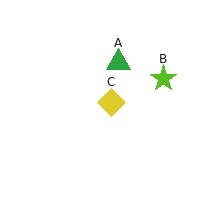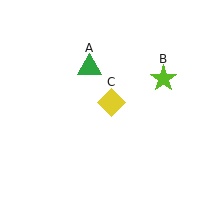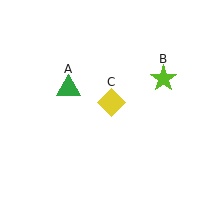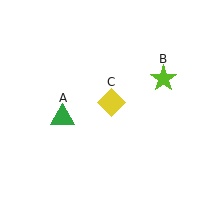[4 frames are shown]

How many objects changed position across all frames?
1 object changed position: green triangle (object A).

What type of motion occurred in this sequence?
The green triangle (object A) rotated counterclockwise around the center of the scene.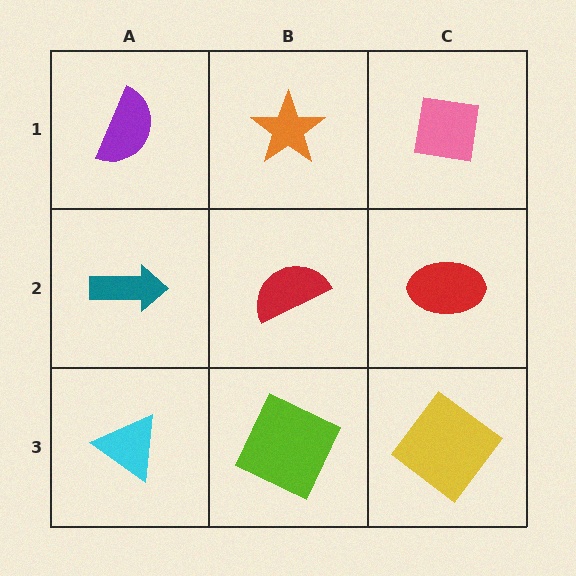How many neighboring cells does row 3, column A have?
2.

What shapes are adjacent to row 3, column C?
A red ellipse (row 2, column C), a lime square (row 3, column B).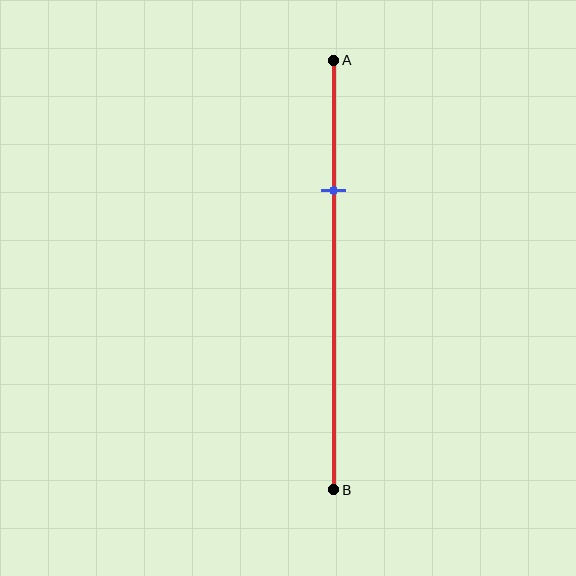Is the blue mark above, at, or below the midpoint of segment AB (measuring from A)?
The blue mark is above the midpoint of segment AB.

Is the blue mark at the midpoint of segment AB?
No, the mark is at about 30% from A, not at the 50% midpoint.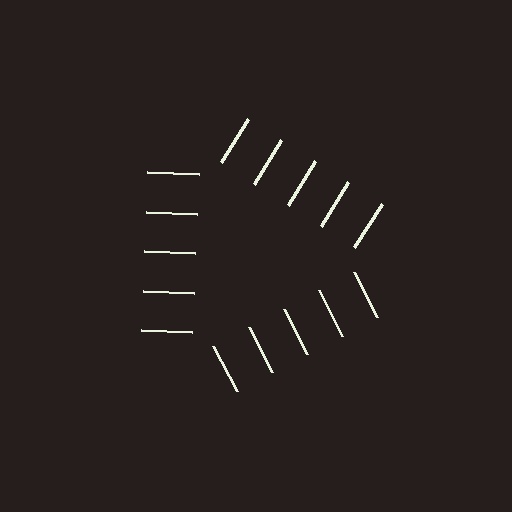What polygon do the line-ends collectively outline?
An illusory triangle — the line segments terminate on its edges but no continuous stroke is drawn.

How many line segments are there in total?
15 — 5 along each of the 3 edges.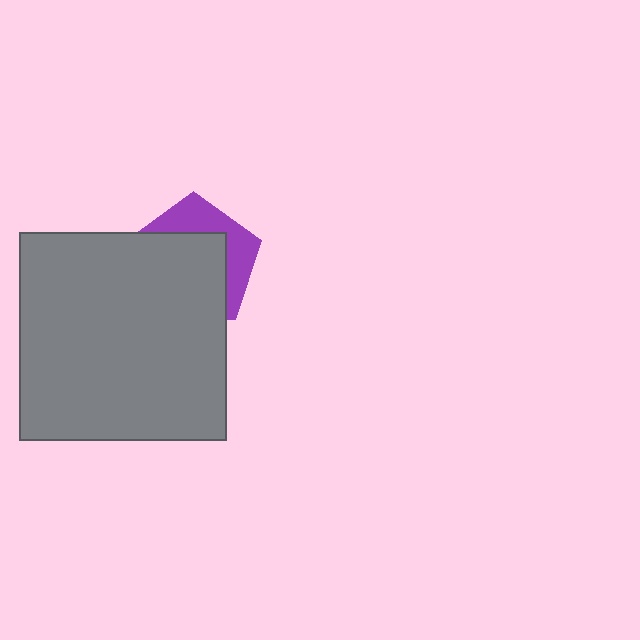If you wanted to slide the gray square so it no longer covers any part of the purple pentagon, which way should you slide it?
Slide it toward the lower-left — that is the most direct way to separate the two shapes.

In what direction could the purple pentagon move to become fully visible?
The purple pentagon could move toward the upper-right. That would shift it out from behind the gray square entirely.